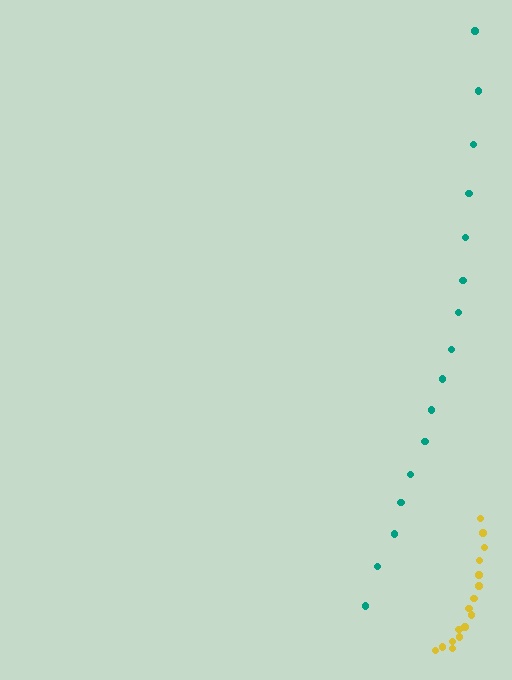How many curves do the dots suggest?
There are 2 distinct paths.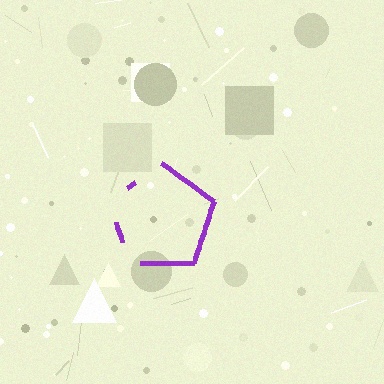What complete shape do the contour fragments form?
The contour fragments form a pentagon.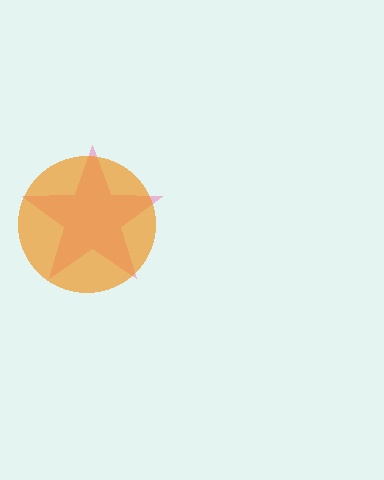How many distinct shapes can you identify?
There are 2 distinct shapes: a pink star, an orange circle.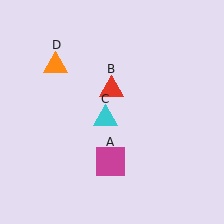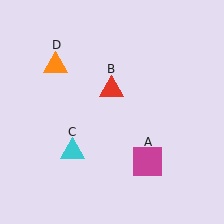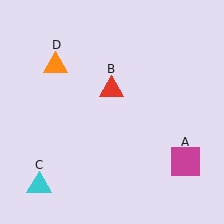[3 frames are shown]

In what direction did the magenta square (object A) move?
The magenta square (object A) moved right.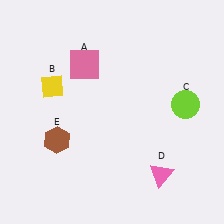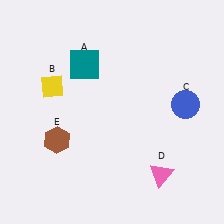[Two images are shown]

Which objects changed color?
A changed from pink to teal. C changed from lime to blue.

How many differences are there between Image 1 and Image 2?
There are 2 differences between the two images.